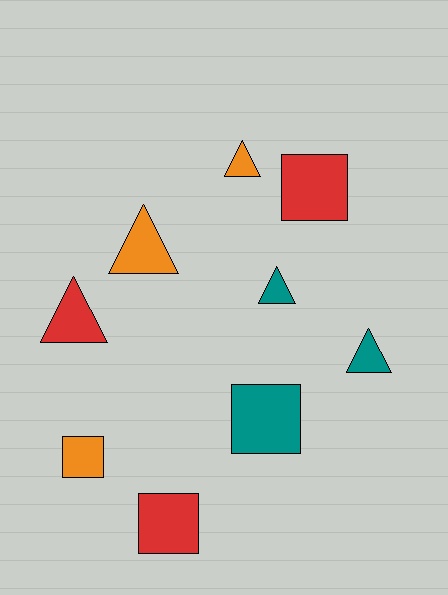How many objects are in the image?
There are 9 objects.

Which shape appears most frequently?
Triangle, with 5 objects.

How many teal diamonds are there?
There are no teal diamonds.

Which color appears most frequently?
Orange, with 3 objects.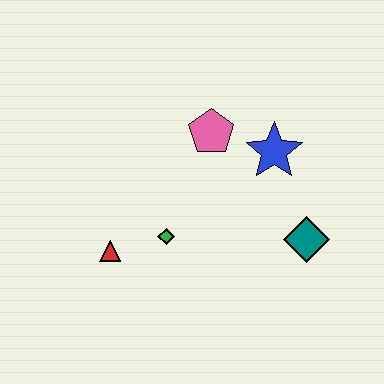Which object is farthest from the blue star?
The red triangle is farthest from the blue star.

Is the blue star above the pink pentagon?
No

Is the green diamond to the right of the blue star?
No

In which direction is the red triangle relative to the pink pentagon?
The red triangle is below the pink pentagon.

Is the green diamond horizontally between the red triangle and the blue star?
Yes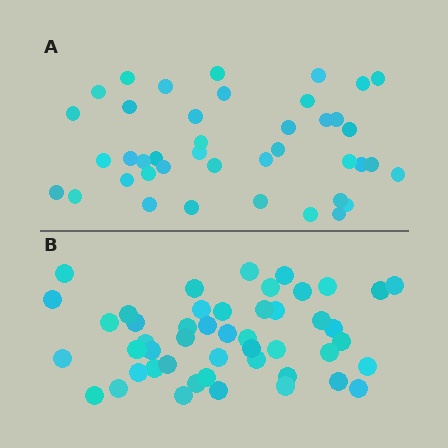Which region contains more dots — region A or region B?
Region B (the bottom region) has more dots.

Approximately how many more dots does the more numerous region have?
Region B has roughly 8 or so more dots than region A.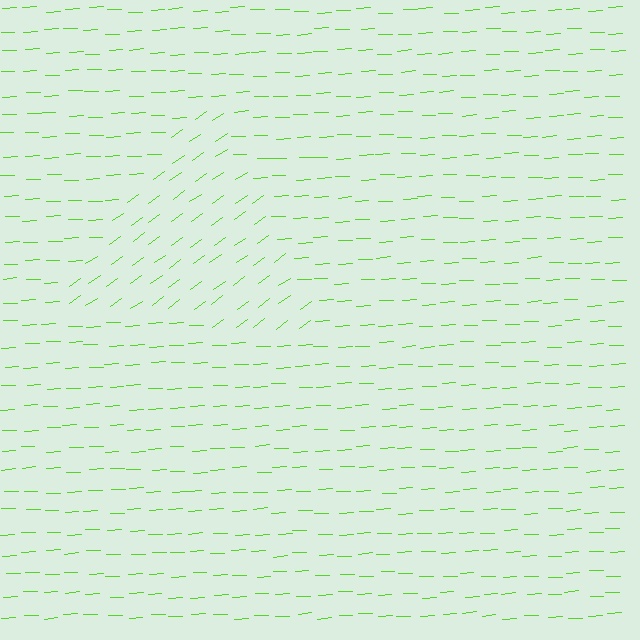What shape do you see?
I see a triangle.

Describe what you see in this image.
The image is filled with small lime line segments. A triangle region in the image has lines oriented differently from the surrounding lines, creating a visible texture boundary.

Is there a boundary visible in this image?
Yes, there is a texture boundary formed by a change in line orientation.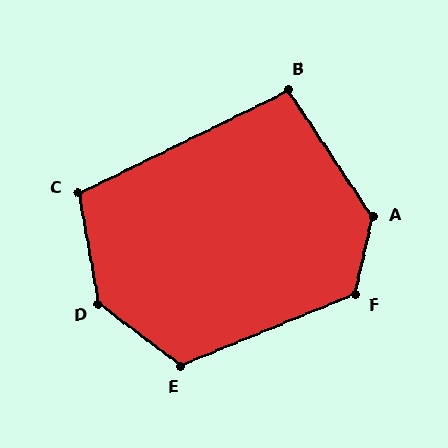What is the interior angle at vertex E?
Approximately 120 degrees (obtuse).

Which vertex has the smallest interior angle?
B, at approximately 97 degrees.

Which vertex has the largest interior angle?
D, at approximately 137 degrees.